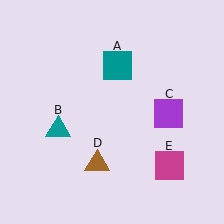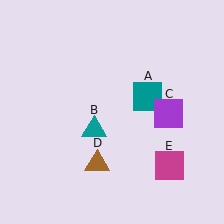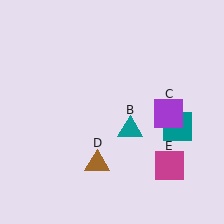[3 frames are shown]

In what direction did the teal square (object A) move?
The teal square (object A) moved down and to the right.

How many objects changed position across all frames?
2 objects changed position: teal square (object A), teal triangle (object B).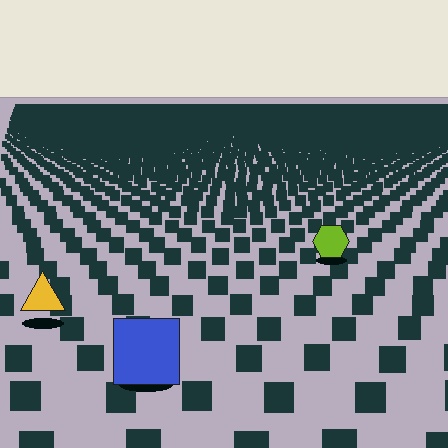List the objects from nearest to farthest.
From nearest to farthest: the blue square, the yellow triangle, the lime hexagon.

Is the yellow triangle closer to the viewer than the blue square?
No. The blue square is closer — you can tell from the texture gradient: the ground texture is coarser near it.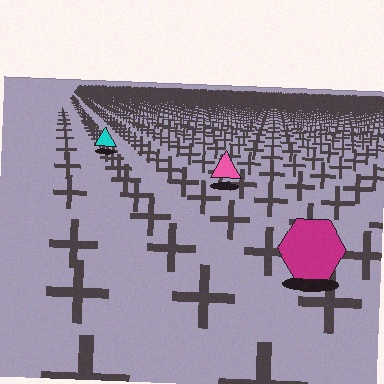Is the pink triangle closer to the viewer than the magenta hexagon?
No. The magenta hexagon is closer — you can tell from the texture gradient: the ground texture is coarser near it.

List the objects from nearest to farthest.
From nearest to farthest: the magenta hexagon, the pink triangle, the cyan triangle.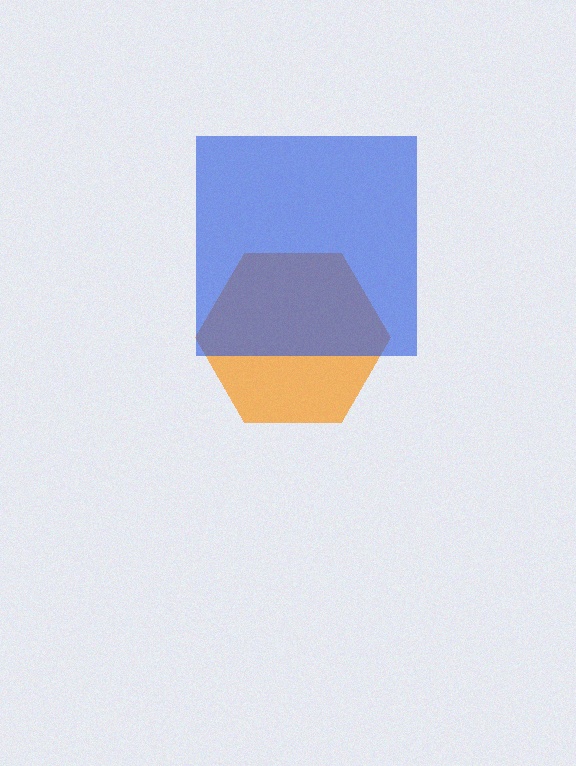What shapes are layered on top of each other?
The layered shapes are: an orange hexagon, a blue square.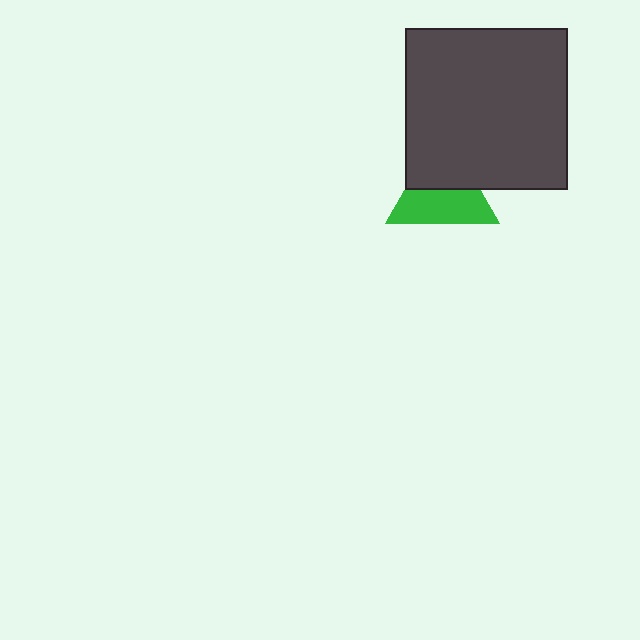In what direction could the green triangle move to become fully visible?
The green triangle could move down. That would shift it out from behind the dark gray square entirely.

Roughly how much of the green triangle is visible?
About half of it is visible (roughly 56%).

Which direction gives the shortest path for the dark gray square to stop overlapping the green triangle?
Moving up gives the shortest separation.